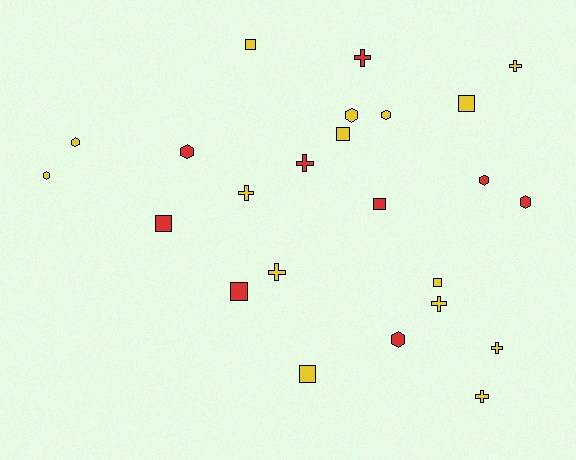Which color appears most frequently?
Yellow, with 15 objects.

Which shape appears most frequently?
Square, with 8 objects.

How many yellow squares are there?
There are 5 yellow squares.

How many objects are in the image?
There are 24 objects.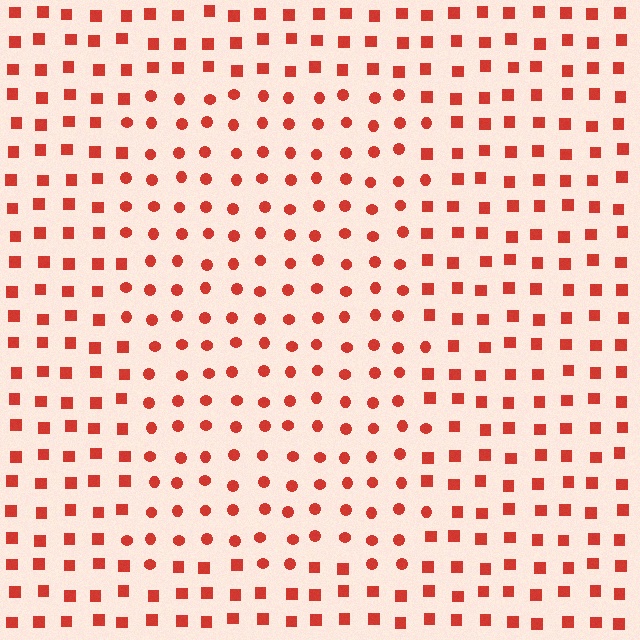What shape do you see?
I see a rectangle.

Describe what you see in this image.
The image is filled with small red elements arranged in a uniform grid. A rectangle-shaped region contains circles, while the surrounding area contains squares. The boundary is defined purely by the change in element shape.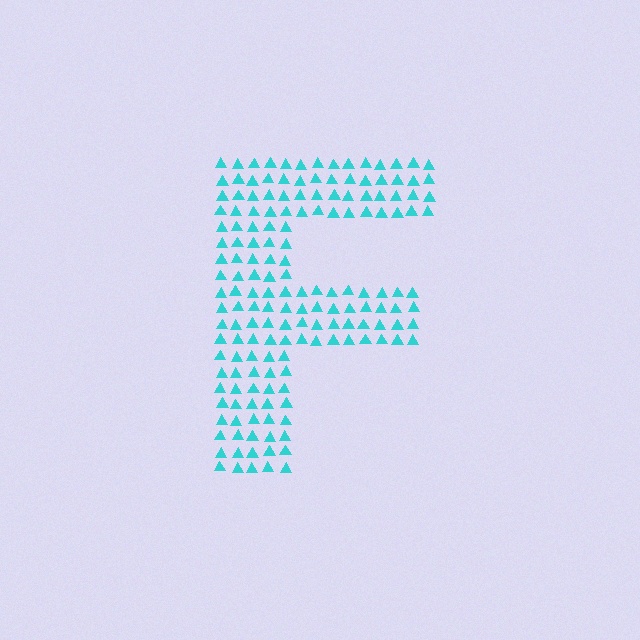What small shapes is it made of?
It is made of small triangles.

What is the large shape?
The large shape is the letter F.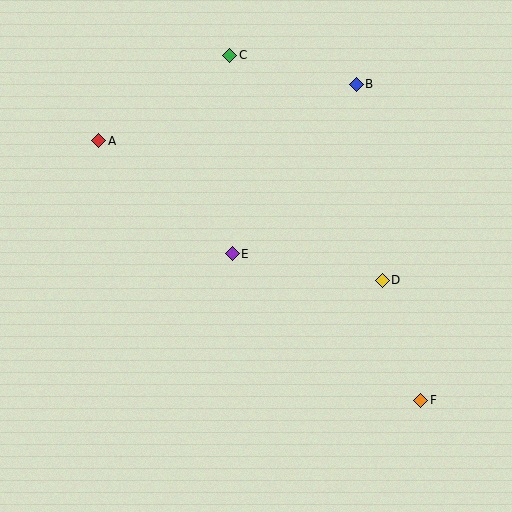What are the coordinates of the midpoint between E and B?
The midpoint between E and B is at (294, 169).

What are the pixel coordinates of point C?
Point C is at (230, 55).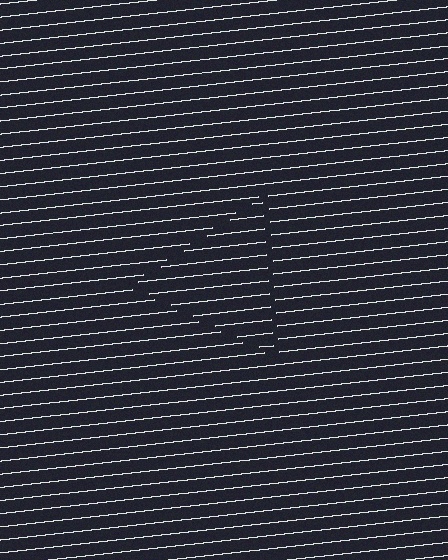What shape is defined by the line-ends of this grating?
An illusory triangle. The interior of the shape contains the same grating, shifted by half a period — the contour is defined by the phase discontinuity where line-ends from the inner and outer gratings abut.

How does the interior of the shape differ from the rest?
The interior of the shape contains the same grating, shifted by half a period — the contour is defined by the phase discontinuity where line-ends from the inner and outer gratings abut.